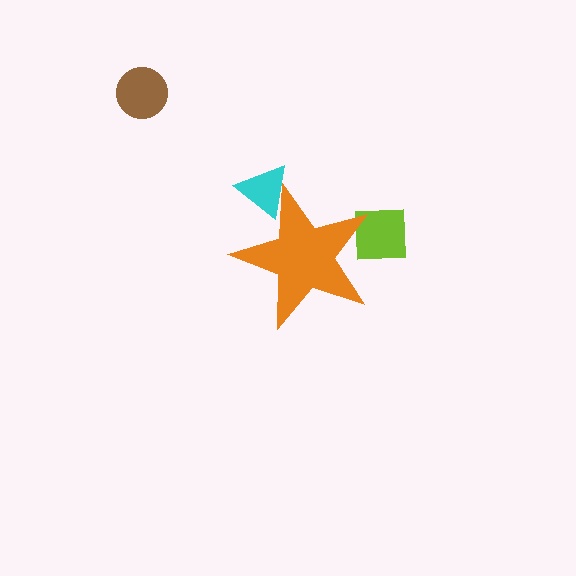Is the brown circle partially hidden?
No, the brown circle is fully visible.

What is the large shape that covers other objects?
An orange star.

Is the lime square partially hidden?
Yes, the lime square is partially hidden behind the orange star.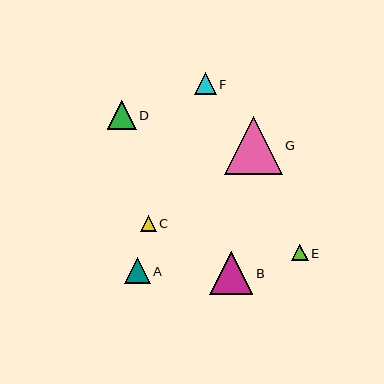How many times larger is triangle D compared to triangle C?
Triangle D is approximately 1.8 times the size of triangle C.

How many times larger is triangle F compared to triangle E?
Triangle F is approximately 1.3 times the size of triangle E.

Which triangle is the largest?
Triangle G is the largest with a size of approximately 58 pixels.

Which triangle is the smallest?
Triangle C is the smallest with a size of approximately 16 pixels.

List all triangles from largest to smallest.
From largest to smallest: G, B, D, A, F, E, C.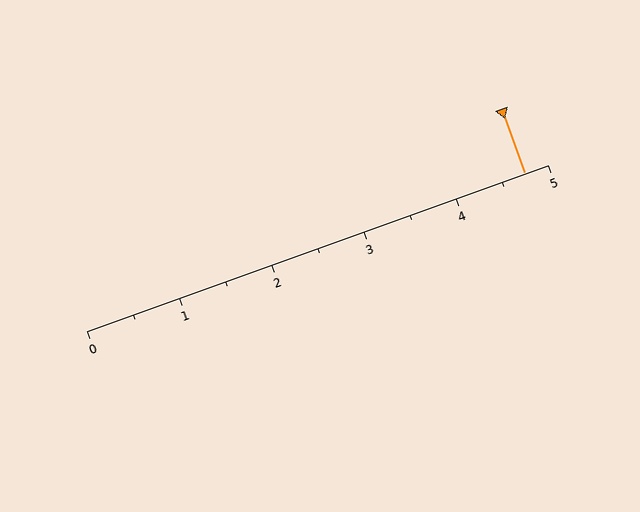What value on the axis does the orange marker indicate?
The marker indicates approximately 4.8.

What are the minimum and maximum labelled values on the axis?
The axis runs from 0 to 5.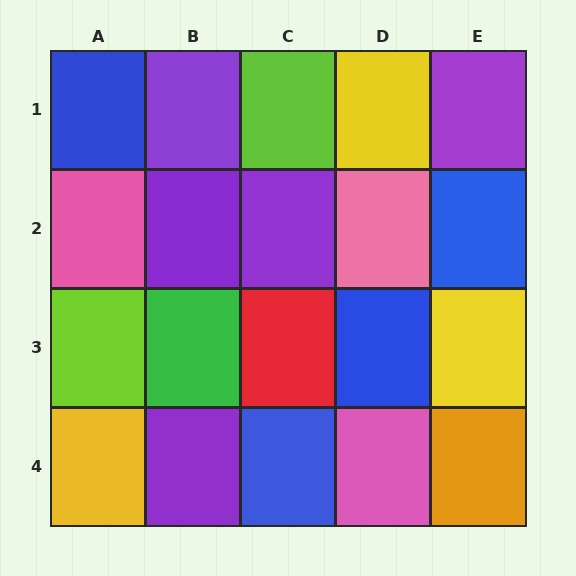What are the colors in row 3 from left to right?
Lime, green, red, blue, yellow.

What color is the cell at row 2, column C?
Purple.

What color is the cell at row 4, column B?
Purple.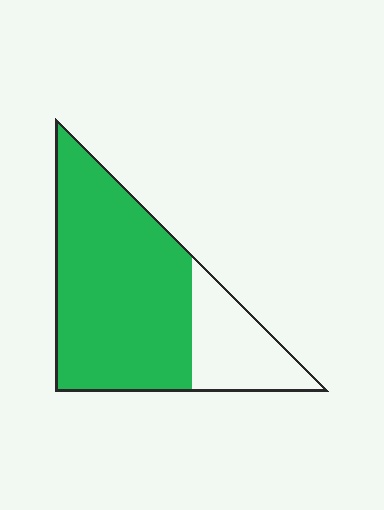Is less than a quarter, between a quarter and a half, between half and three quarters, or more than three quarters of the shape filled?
Between half and three quarters.